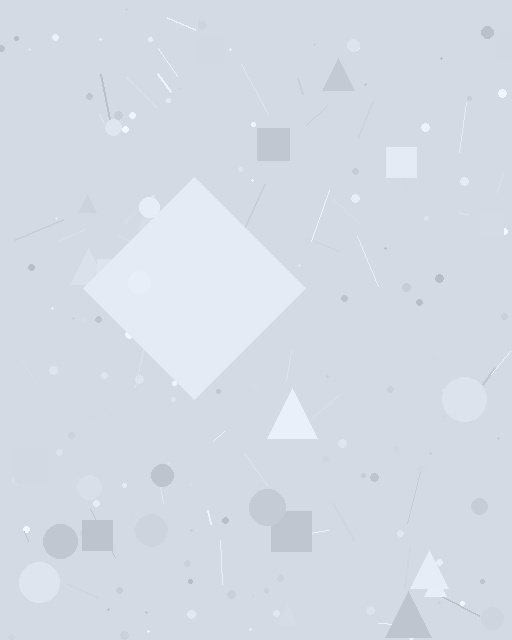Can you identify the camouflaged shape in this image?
The camouflaged shape is a diamond.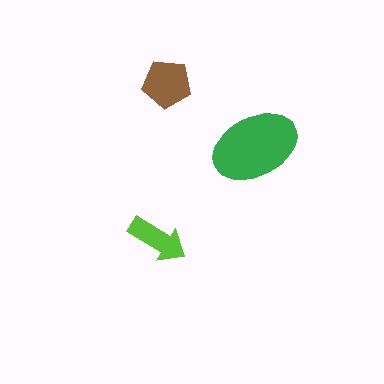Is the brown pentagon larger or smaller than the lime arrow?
Larger.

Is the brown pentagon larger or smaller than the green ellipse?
Smaller.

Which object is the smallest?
The lime arrow.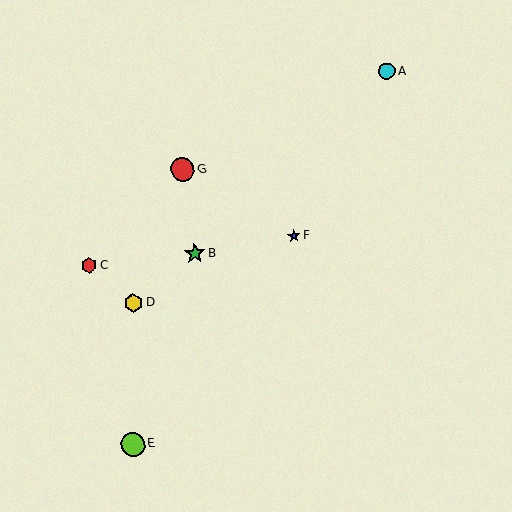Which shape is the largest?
The lime circle (labeled E) is the largest.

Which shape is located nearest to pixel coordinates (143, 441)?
The lime circle (labeled E) at (133, 445) is nearest to that location.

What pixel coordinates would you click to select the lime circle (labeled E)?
Click at (133, 445) to select the lime circle E.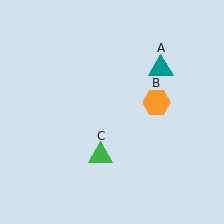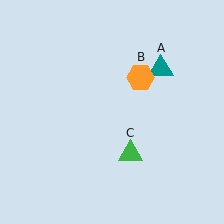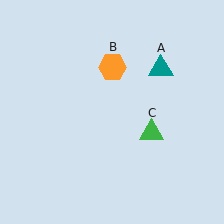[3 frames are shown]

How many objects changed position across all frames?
2 objects changed position: orange hexagon (object B), green triangle (object C).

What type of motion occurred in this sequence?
The orange hexagon (object B), green triangle (object C) rotated counterclockwise around the center of the scene.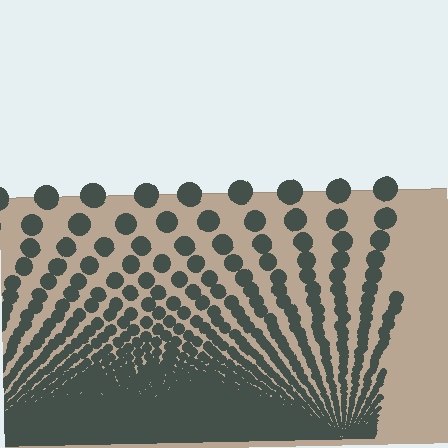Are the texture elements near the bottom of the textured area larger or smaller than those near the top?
Smaller. The gradient is inverted — elements near the bottom are smaller and denser.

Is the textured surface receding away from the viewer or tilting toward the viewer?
The surface appears to tilt toward the viewer. Texture elements get larger and sparser toward the top.